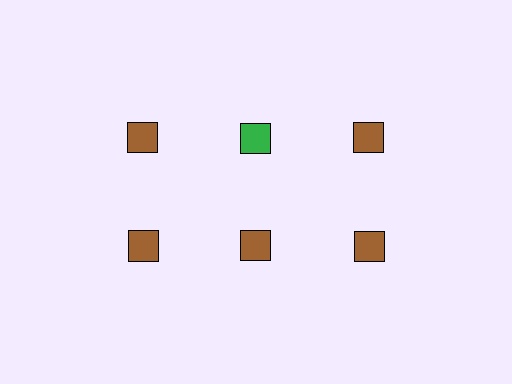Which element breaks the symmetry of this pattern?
The green square in the top row, second from left column breaks the symmetry. All other shapes are brown squares.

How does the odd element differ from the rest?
It has a different color: green instead of brown.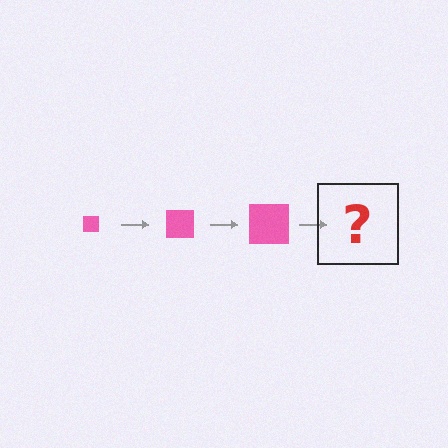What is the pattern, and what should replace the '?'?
The pattern is that the square gets progressively larger each step. The '?' should be a pink square, larger than the previous one.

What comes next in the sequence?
The next element should be a pink square, larger than the previous one.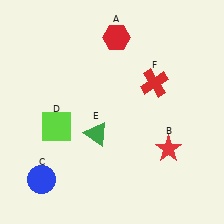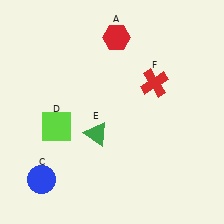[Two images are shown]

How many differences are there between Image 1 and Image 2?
There is 1 difference between the two images.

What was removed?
The red star (B) was removed in Image 2.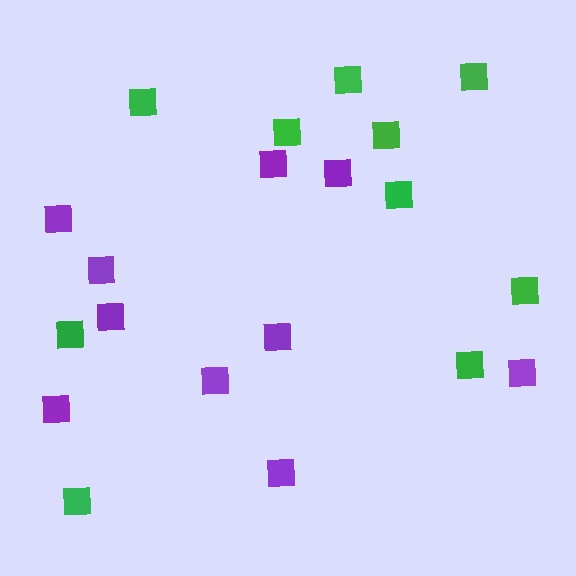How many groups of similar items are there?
There are 2 groups: one group of green squares (10) and one group of purple squares (10).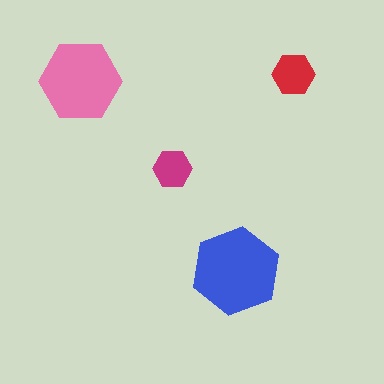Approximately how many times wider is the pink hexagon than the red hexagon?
About 2 times wider.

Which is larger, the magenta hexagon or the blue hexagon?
The blue one.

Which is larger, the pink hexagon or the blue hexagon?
The blue one.